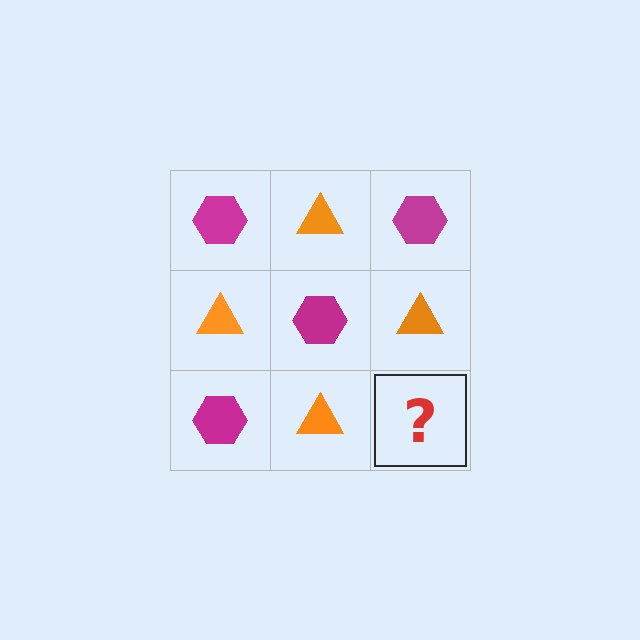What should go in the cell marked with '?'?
The missing cell should contain a magenta hexagon.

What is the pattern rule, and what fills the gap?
The rule is that it alternates magenta hexagon and orange triangle in a checkerboard pattern. The gap should be filled with a magenta hexagon.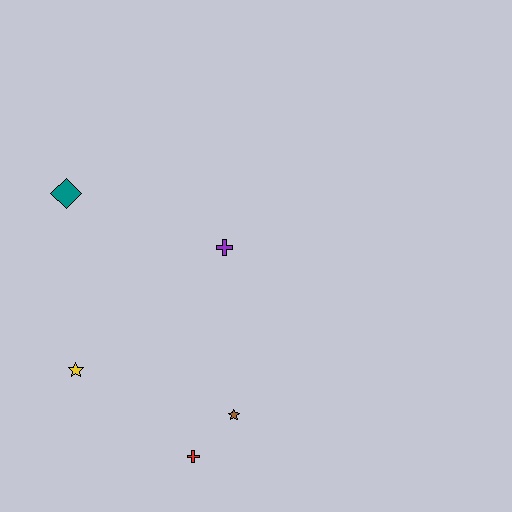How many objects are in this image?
There are 5 objects.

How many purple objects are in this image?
There is 1 purple object.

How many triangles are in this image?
There are no triangles.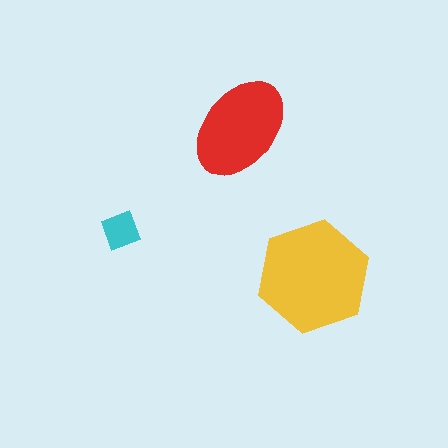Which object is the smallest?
The cyan square.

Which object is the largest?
The yellow hexagon.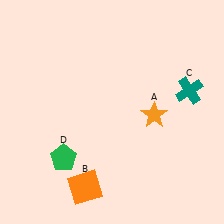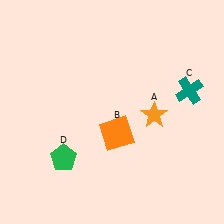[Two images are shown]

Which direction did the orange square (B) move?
The orange square (B) moved up.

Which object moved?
The orange square (B) moved up.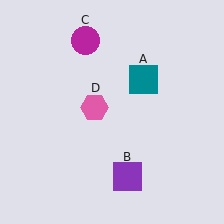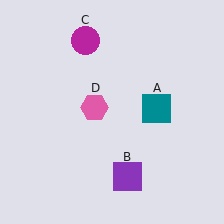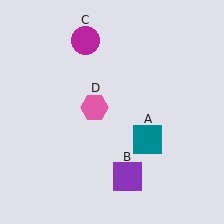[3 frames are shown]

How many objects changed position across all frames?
1 object changed position: teal square (object A).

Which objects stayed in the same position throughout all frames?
Purple square (object B) and magenta circle (object C) and pink hexagon (object D) remained stationary.